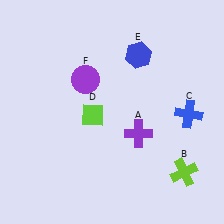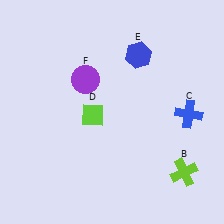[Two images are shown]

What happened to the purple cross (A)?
The purple cross (A) was removed in Image 2. It was in the bottom-right area of Image 1.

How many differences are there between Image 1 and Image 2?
There is 1 difference between the two images.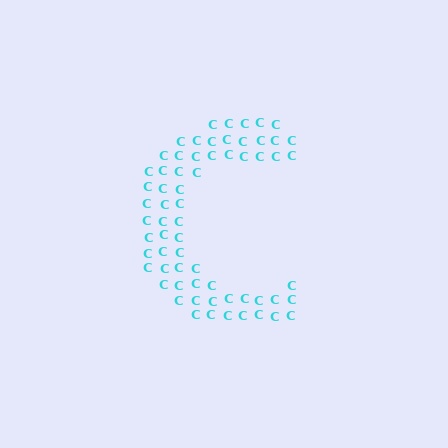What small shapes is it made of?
It is made of small letter C's.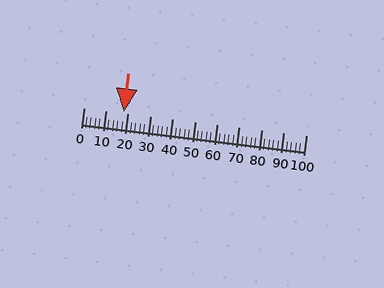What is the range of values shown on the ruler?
The ruler shows values from 0 to 100.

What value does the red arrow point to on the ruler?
The red arrow points to approximately 18.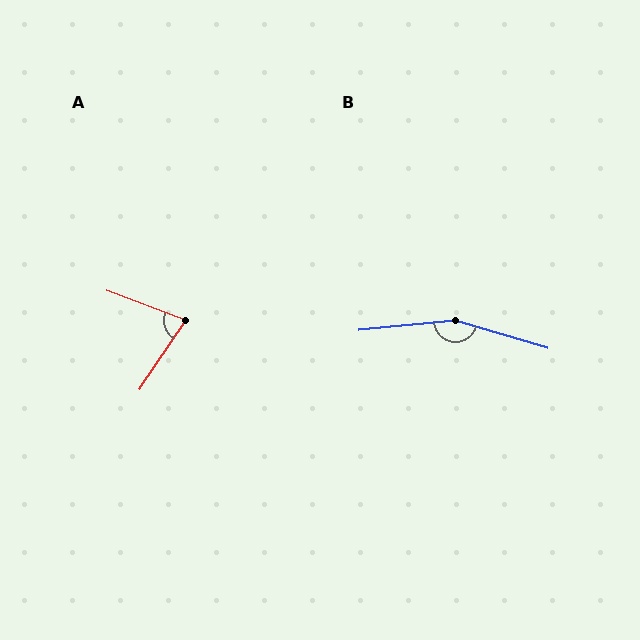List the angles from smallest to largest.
A (77°), B (158°).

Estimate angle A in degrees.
Approximately 77 degrees.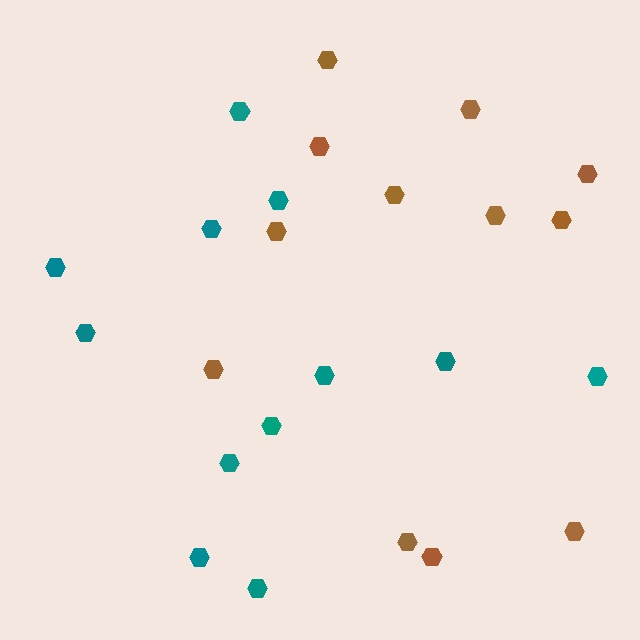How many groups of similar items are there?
There are 2 groups: one group of teal hexagons (12) and one group of brown hexagons (12).